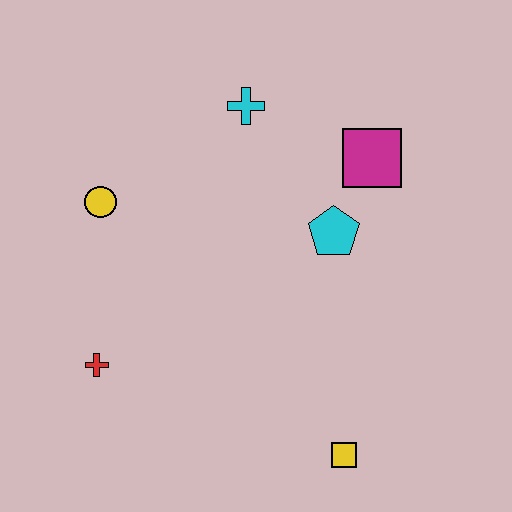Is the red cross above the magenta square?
No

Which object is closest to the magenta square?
The cyan pentagon is closest to the magenta square.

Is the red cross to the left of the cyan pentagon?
Yes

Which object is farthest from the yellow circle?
The yellow square is farthest from the yellow circle.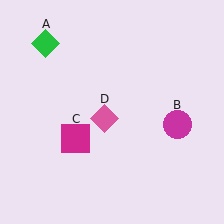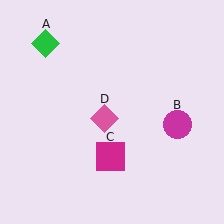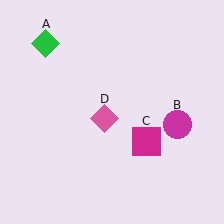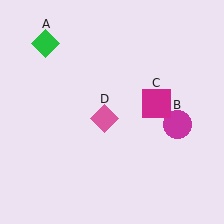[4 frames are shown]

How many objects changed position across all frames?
1 object changed position: magenta square (object C).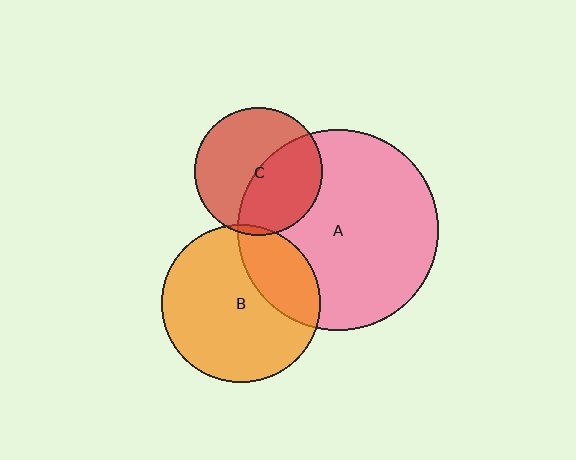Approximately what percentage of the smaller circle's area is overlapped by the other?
Approximately 45%.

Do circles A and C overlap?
Yes.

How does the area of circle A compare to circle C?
Approximately 2.4 times.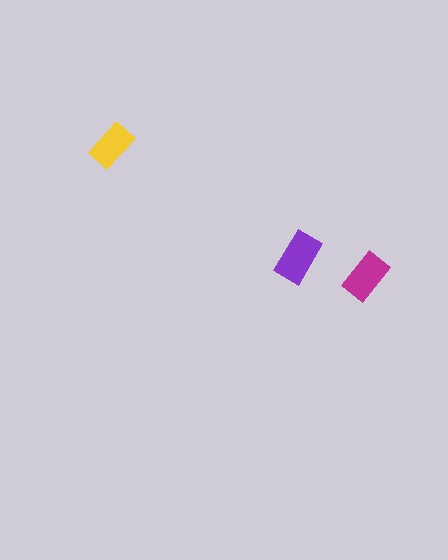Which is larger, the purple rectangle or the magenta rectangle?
The purple one.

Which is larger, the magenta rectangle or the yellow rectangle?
The magenta one.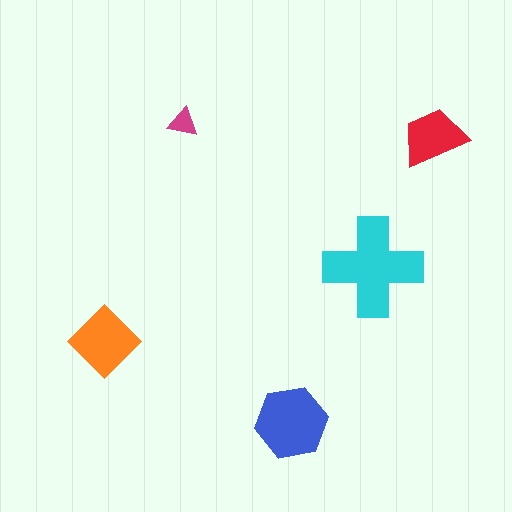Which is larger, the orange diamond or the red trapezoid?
The orange diamond.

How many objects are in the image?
There are 5 objects in the image.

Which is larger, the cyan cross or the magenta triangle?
The cyan cross.